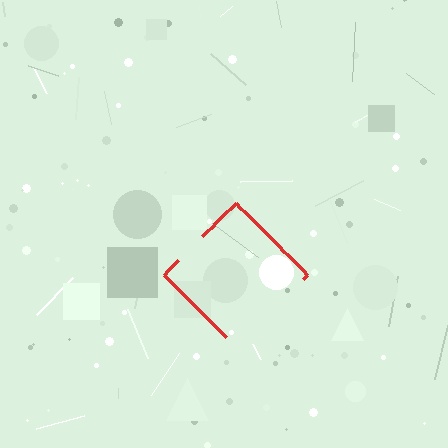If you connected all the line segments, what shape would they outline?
They would outline a diamond.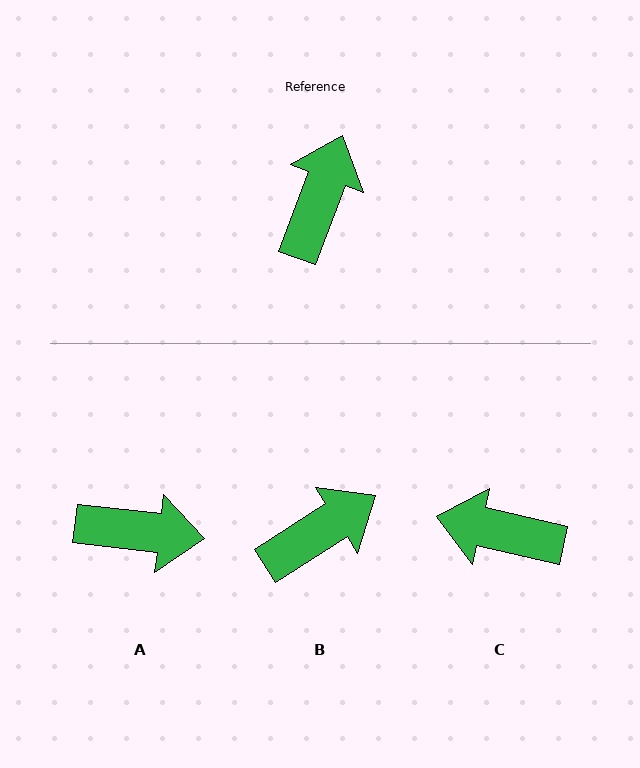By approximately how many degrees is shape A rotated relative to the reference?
Approximately 76 degrees clockwise.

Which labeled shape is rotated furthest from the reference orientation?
C, about 97 degrees away.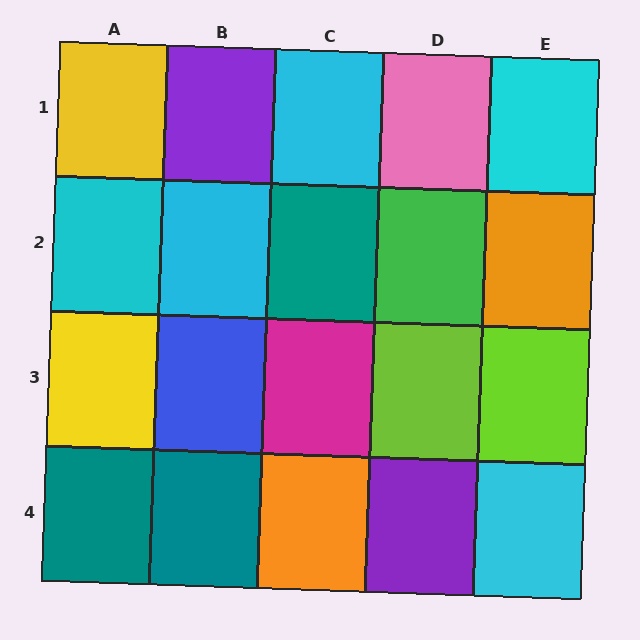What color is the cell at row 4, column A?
Teal.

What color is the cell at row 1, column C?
Cyan.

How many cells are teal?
3 cells are teal.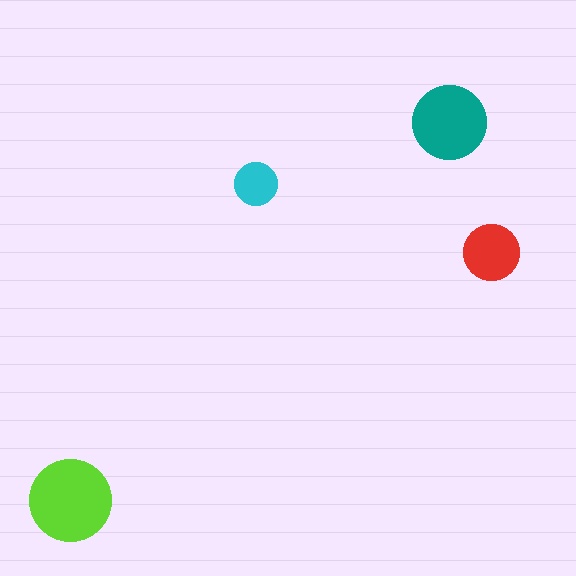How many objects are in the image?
There are 4 objects in the image.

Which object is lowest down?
The lime circle is bottommost.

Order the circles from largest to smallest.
the lime one, the teal one, the red one, the cyan one.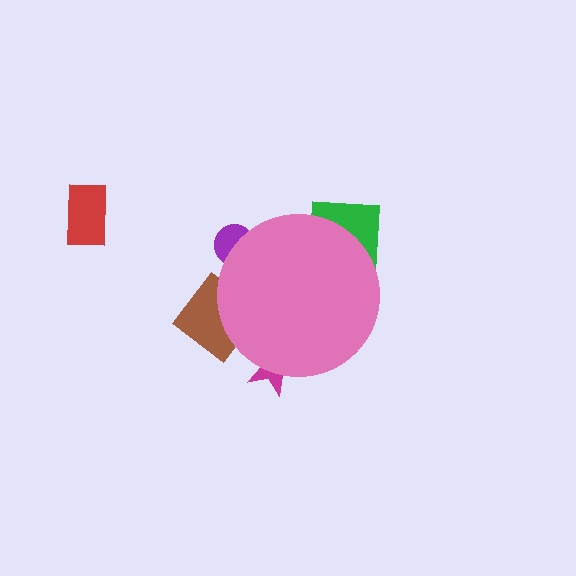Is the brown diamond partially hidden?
Yes, the brown diamond is partially hidden behind the pink circle.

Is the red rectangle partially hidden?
No, the red rectangle is fully visible.